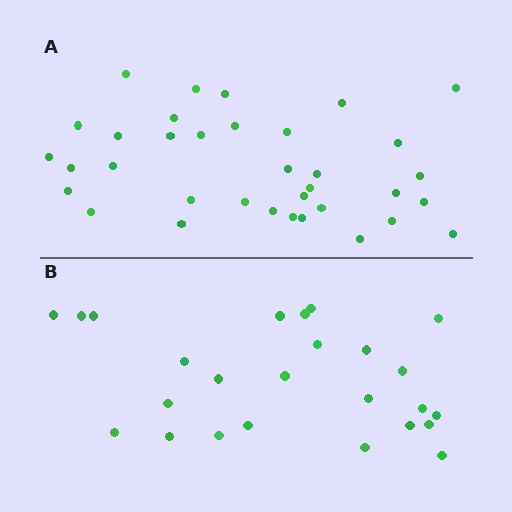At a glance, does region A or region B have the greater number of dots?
Region A (the top region) has more dots.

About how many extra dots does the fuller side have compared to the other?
Region A has roughly 10 or so more dots than region B.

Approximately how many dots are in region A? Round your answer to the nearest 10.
About 40 dots. (The exact count is 35, which rounds to 40.)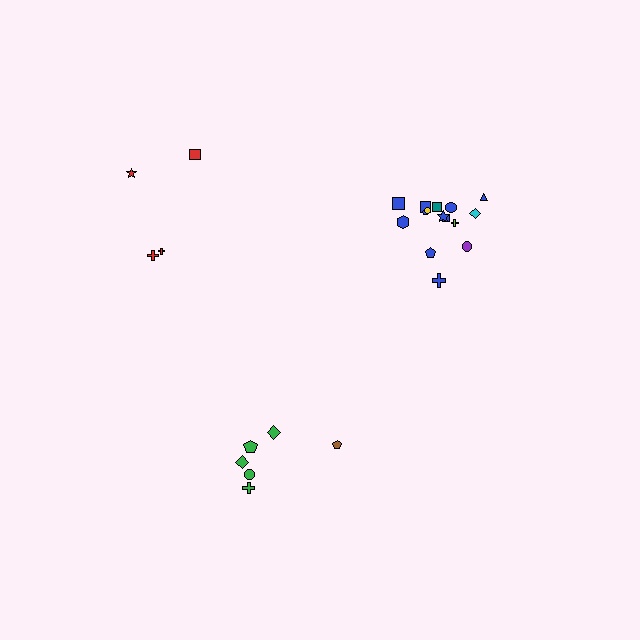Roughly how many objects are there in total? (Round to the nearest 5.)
Roughly 25 objects in total.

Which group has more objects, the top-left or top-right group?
The top-right group.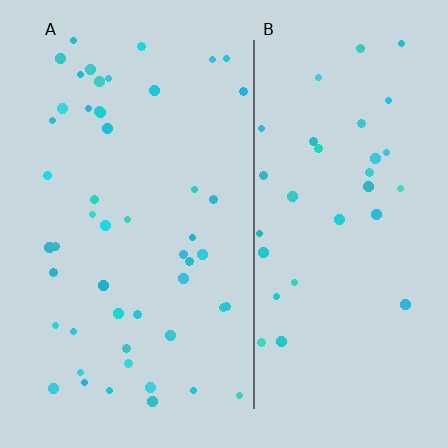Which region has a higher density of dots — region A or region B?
A (the left).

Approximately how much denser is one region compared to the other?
Approximately 1.5× — region A over region B.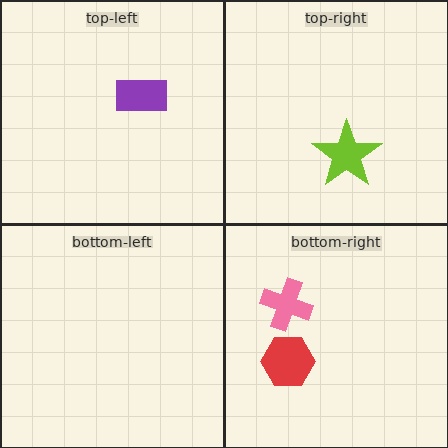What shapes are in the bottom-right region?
The pink cross, the red hexagon.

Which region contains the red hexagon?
The bottom-right region.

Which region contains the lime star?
The top-right region.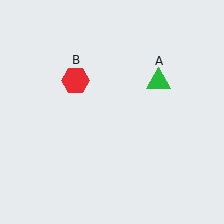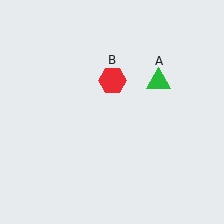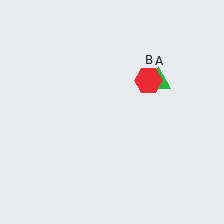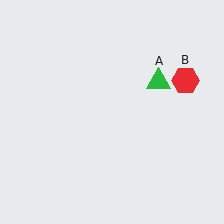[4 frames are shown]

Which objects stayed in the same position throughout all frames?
Green triangle (object A) remained stationary.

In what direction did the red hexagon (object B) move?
The red hexagon (object B) moved right.